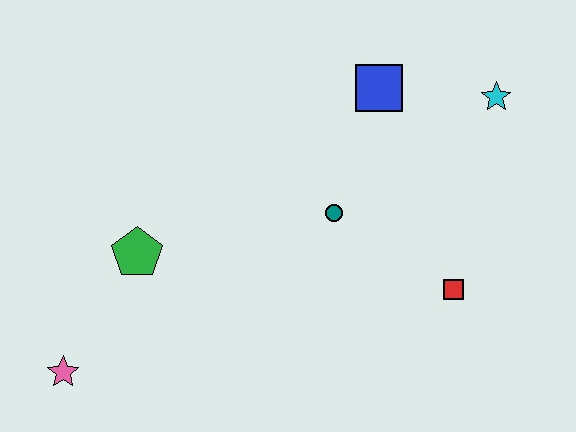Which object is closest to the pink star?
The green pentagon is closest to the pink star.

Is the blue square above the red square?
Yes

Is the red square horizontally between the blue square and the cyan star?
Yes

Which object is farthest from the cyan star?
The pink star is farthest from the cyan star.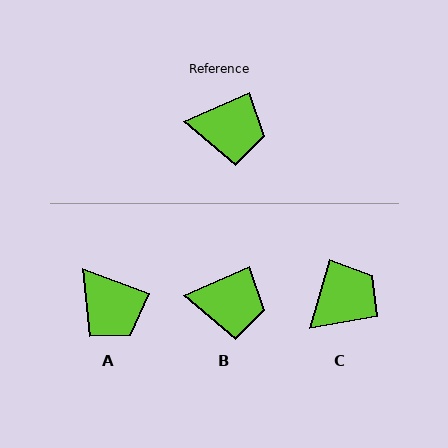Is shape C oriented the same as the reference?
No, it is off by about 50 degrees.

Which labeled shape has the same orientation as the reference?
B.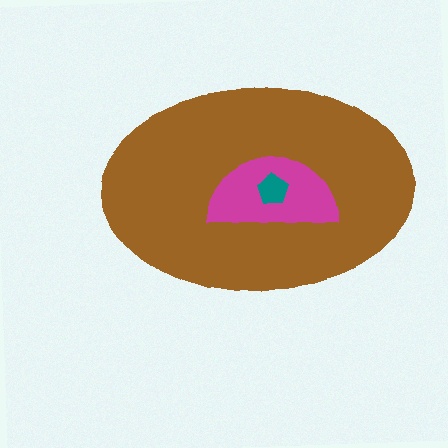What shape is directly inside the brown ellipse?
The magenta semicircle.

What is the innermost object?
The teal pentagon.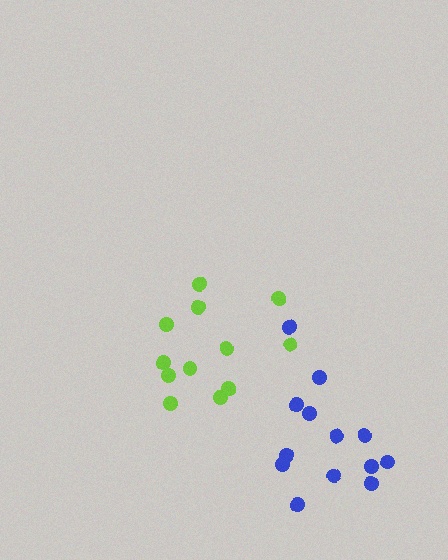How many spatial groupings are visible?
There are 2 spatial groupings.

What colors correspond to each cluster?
The clusters are colored: lime, blue.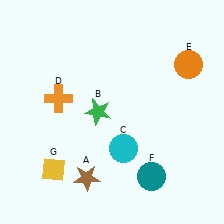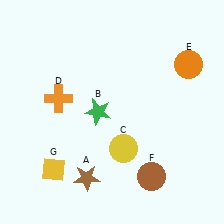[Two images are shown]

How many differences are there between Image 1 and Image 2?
There are 2 differences between the two images.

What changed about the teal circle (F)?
In Image 1, F is teal. In Image 2, it changed to brown.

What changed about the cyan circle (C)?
In Image 1, C is cyan. In Image 2, it changed to yellow.